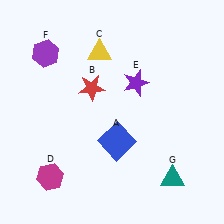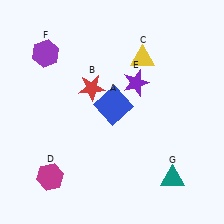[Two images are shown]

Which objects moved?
The objects that moved are: the blue square (A), the yellow triangle (C).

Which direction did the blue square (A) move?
The blue square (A) moved up.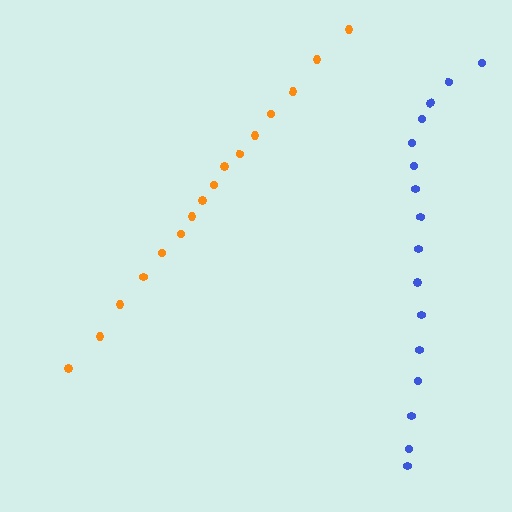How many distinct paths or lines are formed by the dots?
There are 2 distinct paths.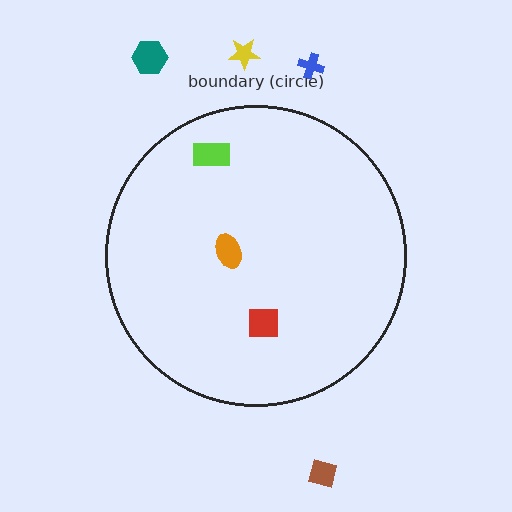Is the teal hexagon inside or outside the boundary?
Outside.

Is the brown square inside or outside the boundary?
Outside.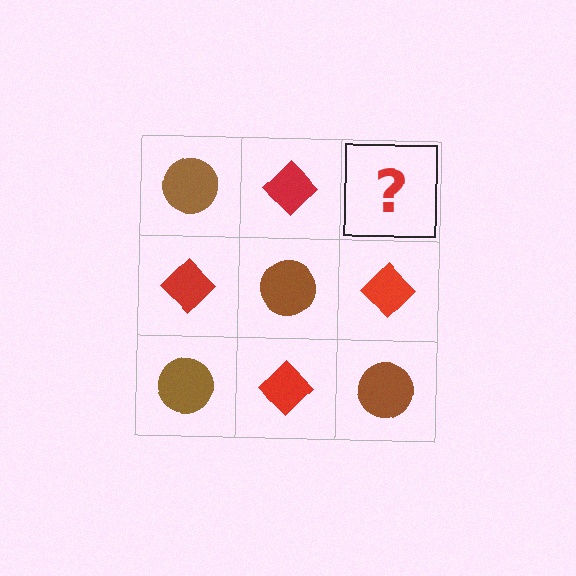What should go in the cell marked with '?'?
The missing cell should contain a brown circle.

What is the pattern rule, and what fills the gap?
The rule is that it alternates brown circle and red diamond in a checkerboard pattern. The gap should be filled with a brown circle.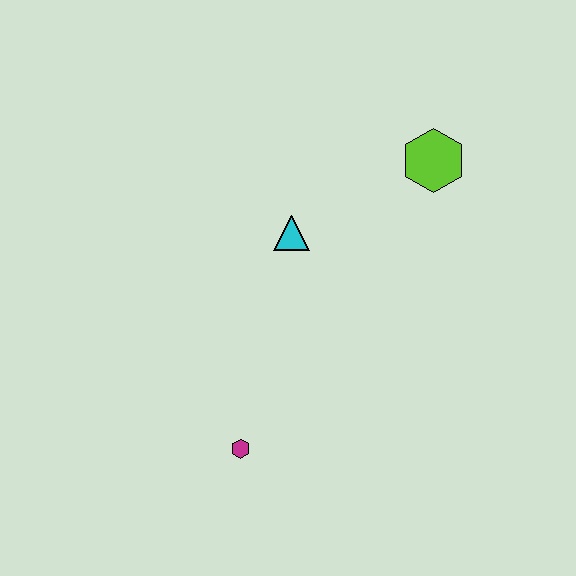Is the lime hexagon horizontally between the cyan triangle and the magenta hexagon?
No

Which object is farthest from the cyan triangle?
The magenta hexagon is farthest from the cyan triangle.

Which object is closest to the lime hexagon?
The cyan triangle is closest to the lime hexagon.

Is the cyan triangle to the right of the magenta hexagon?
Yes